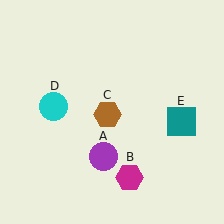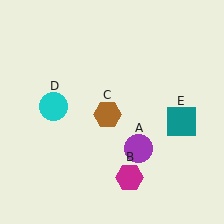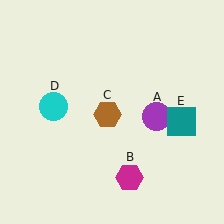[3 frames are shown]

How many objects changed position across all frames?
1 object changed position: purple circle (object A).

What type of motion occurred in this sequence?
The purple circle (object A) rotated counterclockwise around the center of the scene.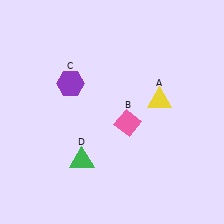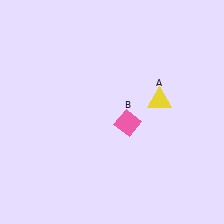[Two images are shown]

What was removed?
The purple hexagon (C), the green triangle (D) were removed in Image 2.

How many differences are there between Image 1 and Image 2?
There are 2 differences between the two images.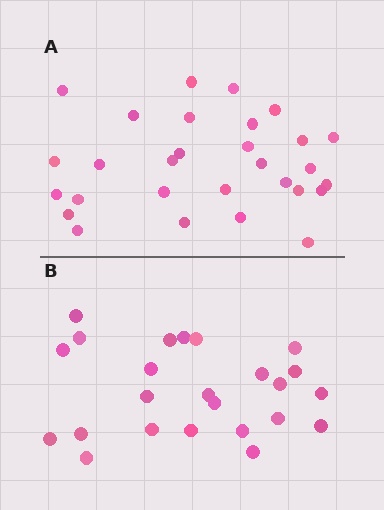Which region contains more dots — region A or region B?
Region A (the top region) has more dots.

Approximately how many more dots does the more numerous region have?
Region A has about 5 more dots than region B.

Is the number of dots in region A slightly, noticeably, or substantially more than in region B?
Region A has only slightly more — the two regions are fairly close. The ratio is roughly 1.2 to 1.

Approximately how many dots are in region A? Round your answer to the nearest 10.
About 30 dots. (The exact count is 29, which rounds to 30.)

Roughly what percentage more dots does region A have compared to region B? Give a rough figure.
About 20% more.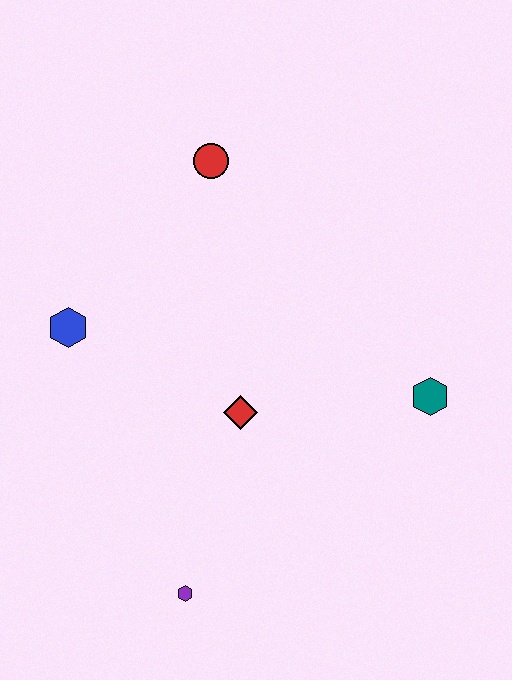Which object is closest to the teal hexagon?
The red diamond is closest to the teal hexagon.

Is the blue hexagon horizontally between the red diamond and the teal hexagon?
No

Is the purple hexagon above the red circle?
No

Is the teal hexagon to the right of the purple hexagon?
Yes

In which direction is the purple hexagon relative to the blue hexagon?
The purple hexagon is below the blue hexagon.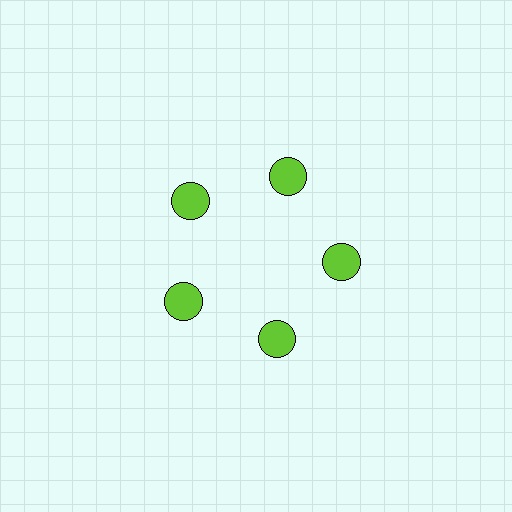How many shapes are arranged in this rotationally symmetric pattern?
There are 5 shapes, arranged in 5 groups of 1.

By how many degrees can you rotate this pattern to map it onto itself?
The pattern maps onto itself every 72 degrees of rotation.